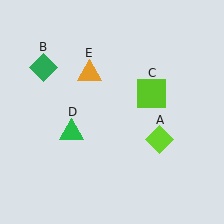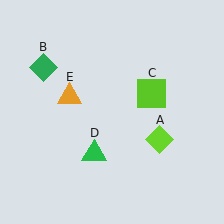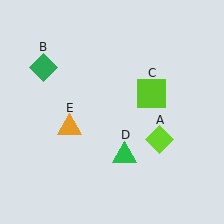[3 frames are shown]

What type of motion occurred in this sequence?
The green triangle (object D), orange triangle (object E) rotated counterclockwise around the center of the scene.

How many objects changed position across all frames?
2 objects changed position: green triangle (object D), orange triangle (object E).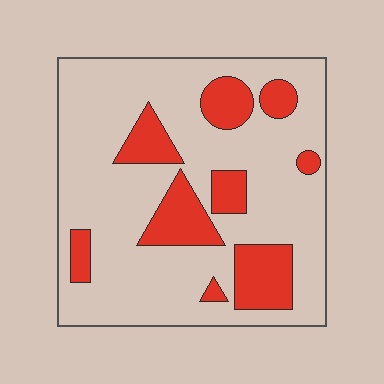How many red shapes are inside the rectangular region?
9.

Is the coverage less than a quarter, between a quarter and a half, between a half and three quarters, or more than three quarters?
Less than a quarter.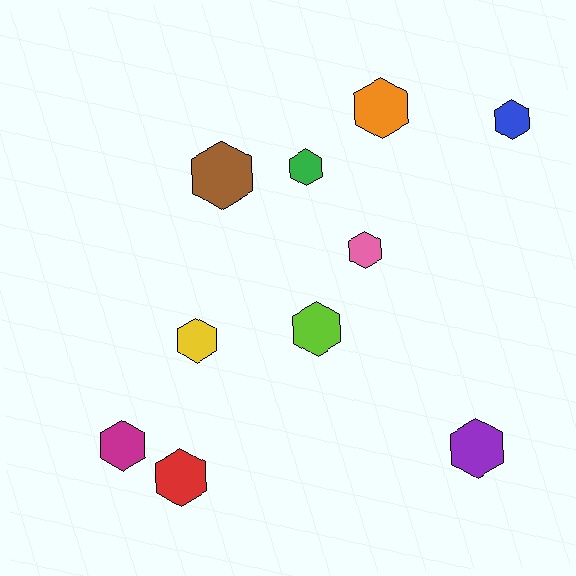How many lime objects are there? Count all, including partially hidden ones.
There is 1 lime object.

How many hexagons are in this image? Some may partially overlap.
There are 10 hexagons.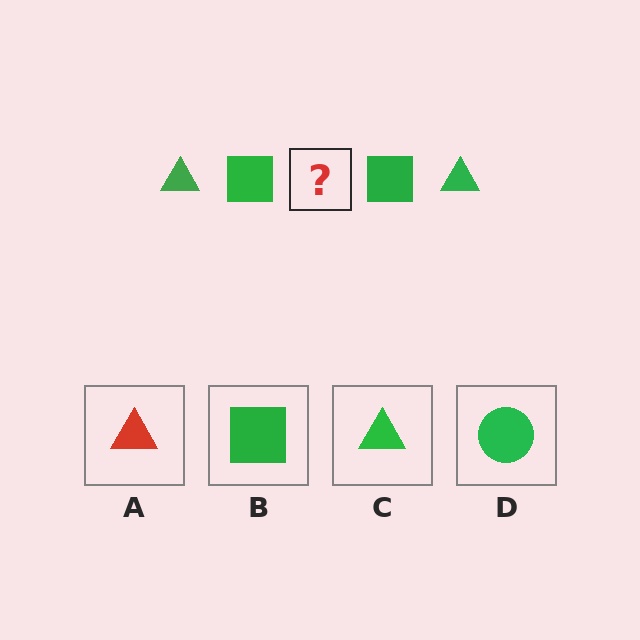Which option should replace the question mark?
Option C.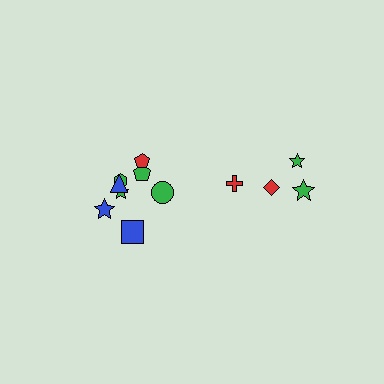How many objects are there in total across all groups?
There are 12 objects.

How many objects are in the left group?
There are 8 objects.